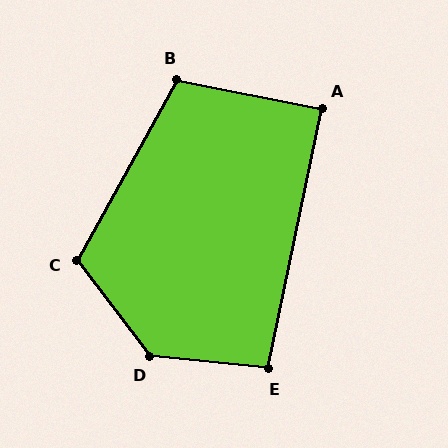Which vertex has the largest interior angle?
D, at approximately 133 degrees.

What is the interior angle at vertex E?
Approximately 96 degrees (obtuse).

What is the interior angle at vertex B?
Approximately 108 degrees (obtuse).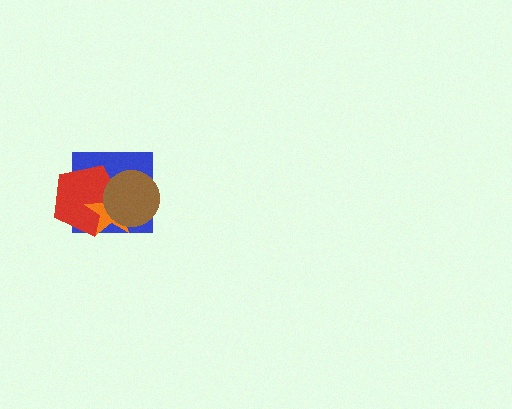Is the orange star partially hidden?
Yes, it is partially covered by another shape.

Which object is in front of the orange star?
The brown circle is in front of the orange star.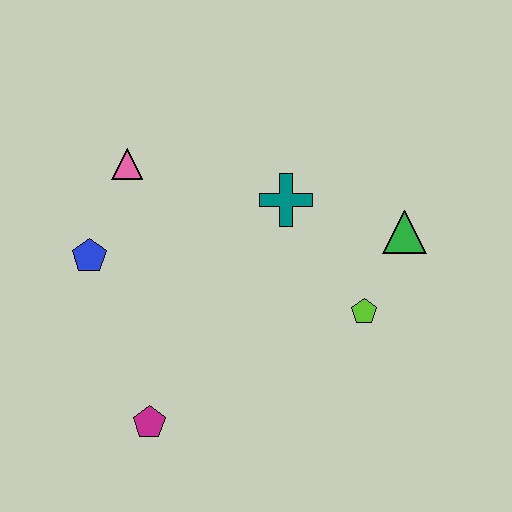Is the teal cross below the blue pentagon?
No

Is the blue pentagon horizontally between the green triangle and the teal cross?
No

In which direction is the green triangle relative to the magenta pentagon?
The green triangle is to the right of the magenta pentagon.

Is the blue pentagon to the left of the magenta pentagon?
Yes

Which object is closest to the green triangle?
The lime pentagon is closest to the green triangle.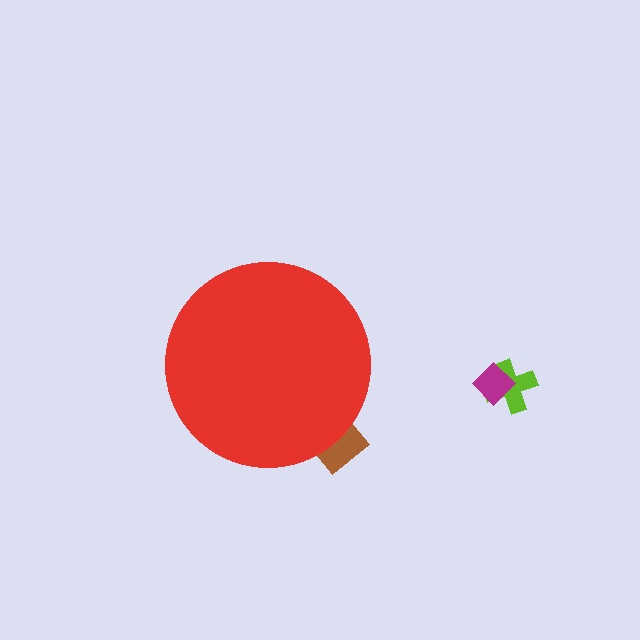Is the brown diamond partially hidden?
Yes, the brown diamond is partially hidden behind the red circle.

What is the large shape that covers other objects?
A red circle.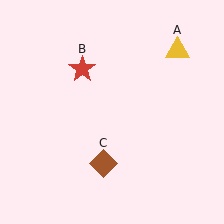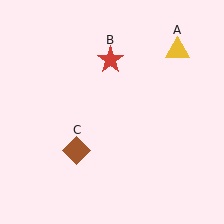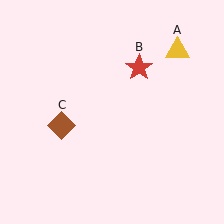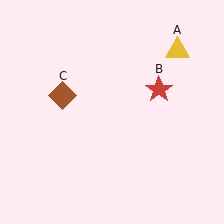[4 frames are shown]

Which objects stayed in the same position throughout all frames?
Yellow triangle (object A) remained stationary.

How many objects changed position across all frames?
2 objects changed position: red star (object B), brown diamond (object C).